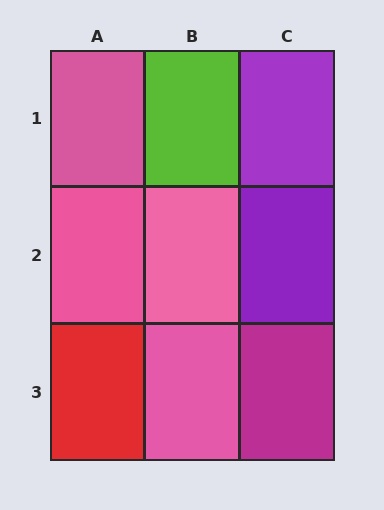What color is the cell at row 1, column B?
Lime.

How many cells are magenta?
1 cell is magenta.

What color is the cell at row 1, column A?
Pink.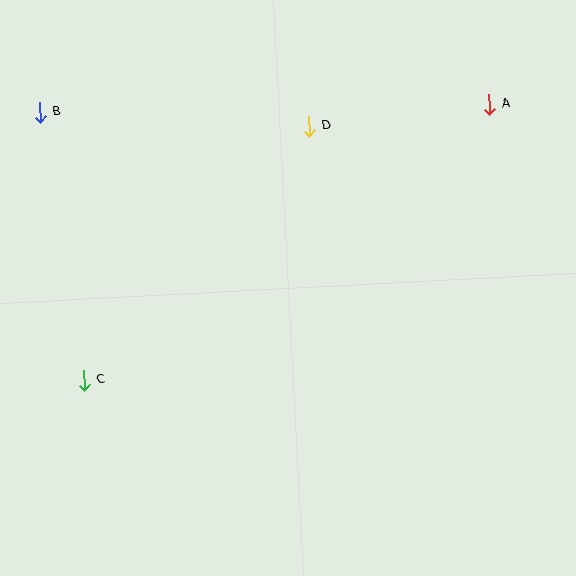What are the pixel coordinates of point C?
Point C is at (84, 380).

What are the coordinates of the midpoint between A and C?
The midpoint between A and C is at (287, 242).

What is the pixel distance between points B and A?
The distance between B and A is 449 pixels.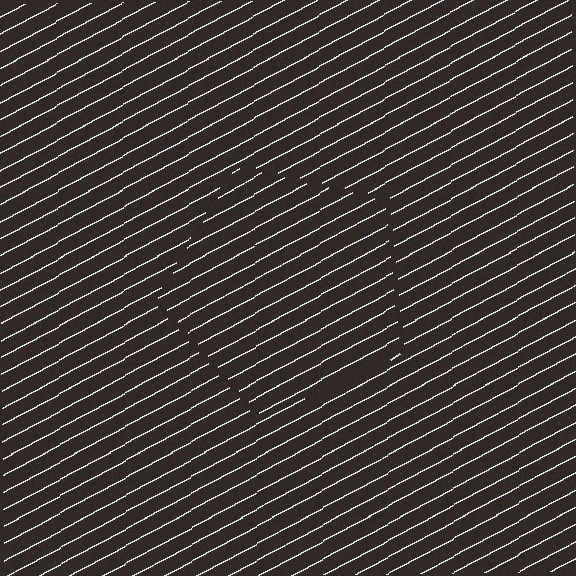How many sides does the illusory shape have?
5 sides — the line-ends trace a pentagon.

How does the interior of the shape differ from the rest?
The interior of the shape contains the same grating, shifted by half a period — the contour is defined by the phase discontinuity where line-ends from the inner and outer gratings abut.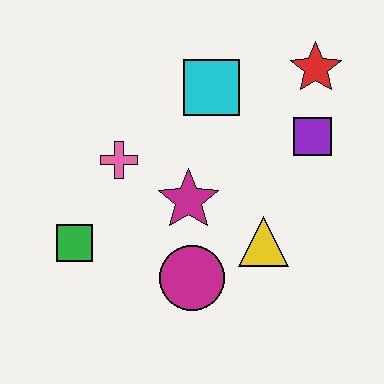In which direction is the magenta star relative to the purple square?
The magenta star is to the left of the purple square.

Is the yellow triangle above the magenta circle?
Yes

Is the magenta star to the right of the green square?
Yes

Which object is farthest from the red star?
The green square is farthest from the red star.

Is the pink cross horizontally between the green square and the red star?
Yes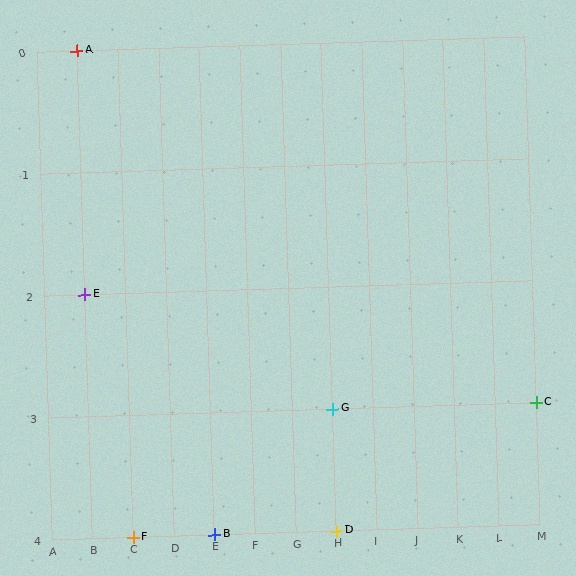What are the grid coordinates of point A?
Point A is at grid coordinates (B, 0).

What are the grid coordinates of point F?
Point F is at grid coordinates (C, 4).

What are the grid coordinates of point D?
Point D is at grid coordinates (H, 4).